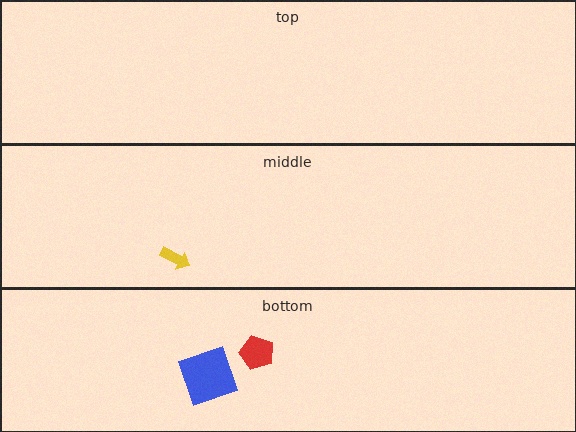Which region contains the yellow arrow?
The middle region.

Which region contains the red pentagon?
The bottom region.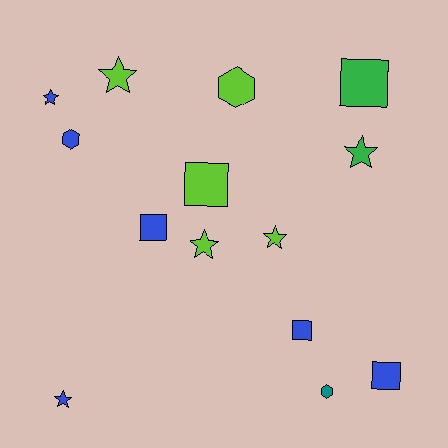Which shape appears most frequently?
Star, with 6 objects.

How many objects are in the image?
There are 14 objects.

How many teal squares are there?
There are no teal squares.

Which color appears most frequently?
Blue, with 6 objects.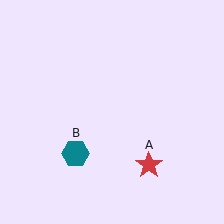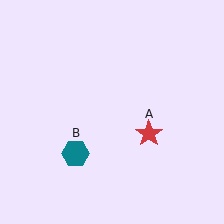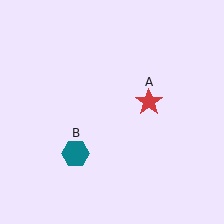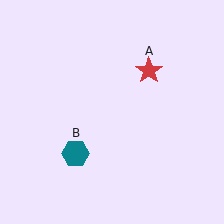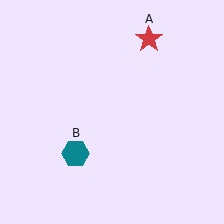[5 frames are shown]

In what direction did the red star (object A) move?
The red star (object A) moved up.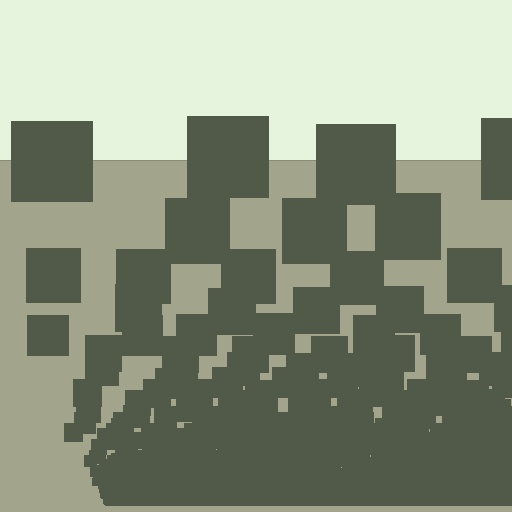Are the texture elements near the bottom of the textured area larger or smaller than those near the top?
Smaller. The gradient is inverted — elements near the bottom are smaller and denser.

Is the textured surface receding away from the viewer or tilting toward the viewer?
The surface appears to tilt toward the viewer. Texture elements get larger and sparser toward the top.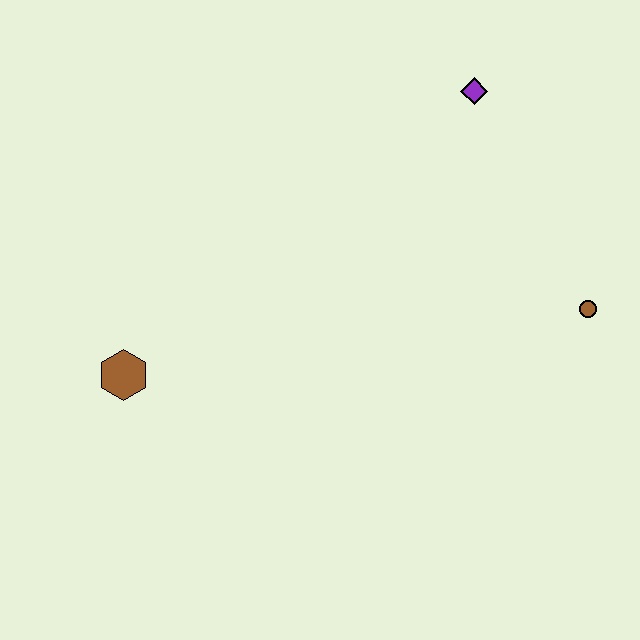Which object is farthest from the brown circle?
The brown hexagon is farthest from the brown circle.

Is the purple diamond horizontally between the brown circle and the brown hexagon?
Yes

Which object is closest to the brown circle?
The purple diamond is closest to the brown circle.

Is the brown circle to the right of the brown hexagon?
Yes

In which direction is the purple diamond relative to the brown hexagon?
The purple diamond is to the right of the brown hexagon.